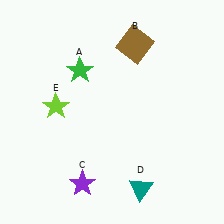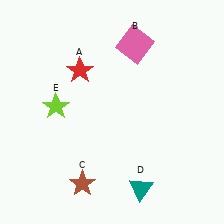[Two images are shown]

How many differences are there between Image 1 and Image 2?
There are 3 differences between the two images.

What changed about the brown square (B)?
In Image 1, B is brown. In Image 2, it changed to pink.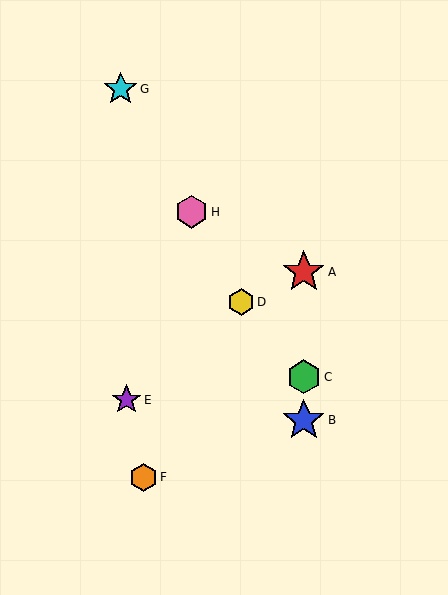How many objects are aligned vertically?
3 objects (A, B, C) are aligned vertically.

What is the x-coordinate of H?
Object H is at x≈191.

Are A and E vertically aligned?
No, A is at x≈304 and E is at x≈127.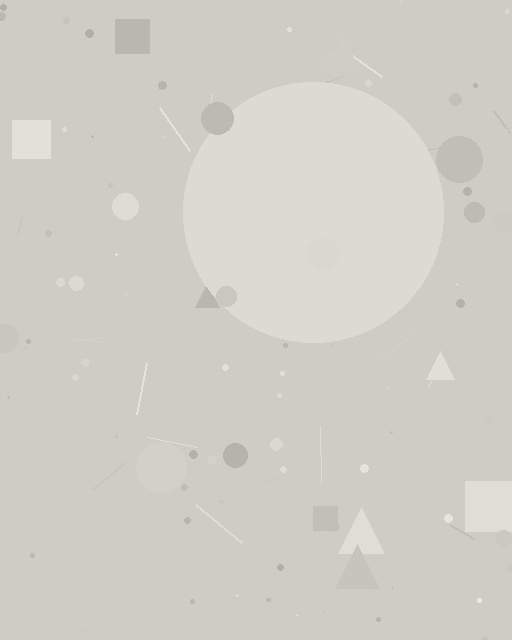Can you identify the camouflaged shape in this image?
The camouflaged shape is a circle.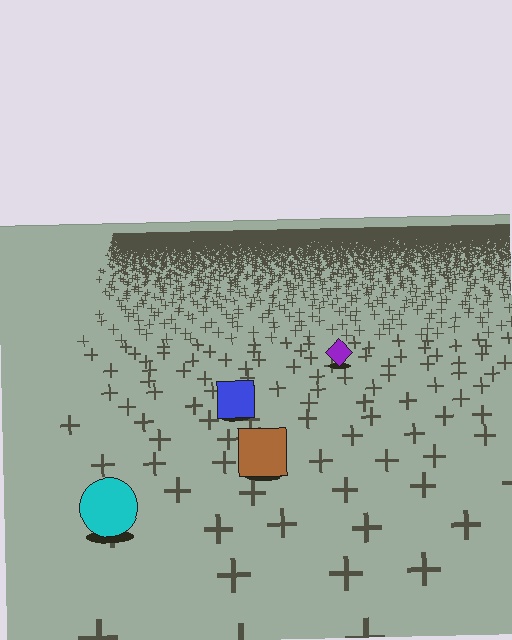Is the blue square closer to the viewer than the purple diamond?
Yes. The blue square is closer — you can tell from the texture gradient: the ground texture is coarser near it.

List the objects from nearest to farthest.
From nearest to farthest: the cyan circle, the brown square, the blue square, the purple diamond.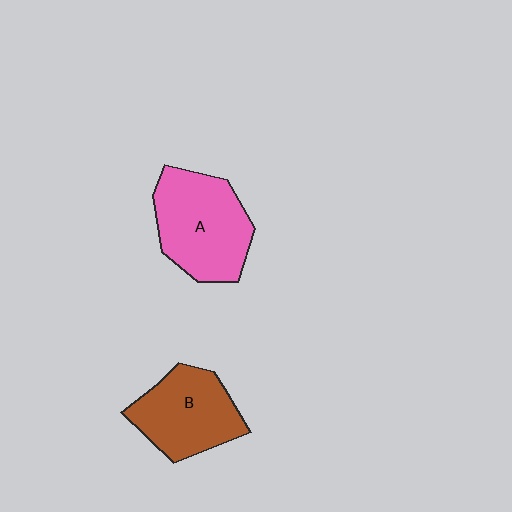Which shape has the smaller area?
Shape B (brown).